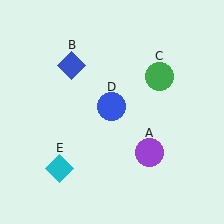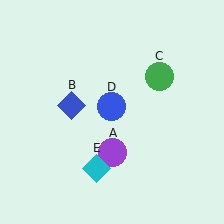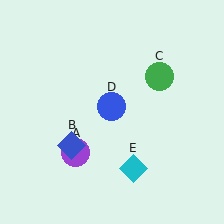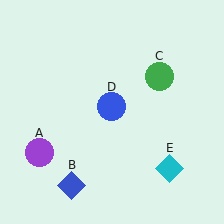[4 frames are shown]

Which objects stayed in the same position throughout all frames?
Green circle (object C) and blue circle (object D) remained stationary.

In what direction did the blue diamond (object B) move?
The blue diamond (object B) moved down.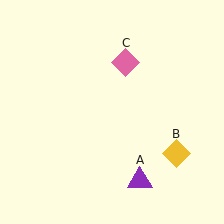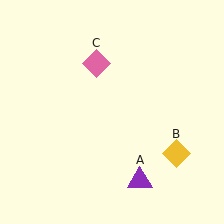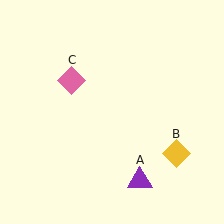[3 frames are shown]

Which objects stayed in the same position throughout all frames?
Purple triangle (object A) and yellow diamond (object B) remained stationary.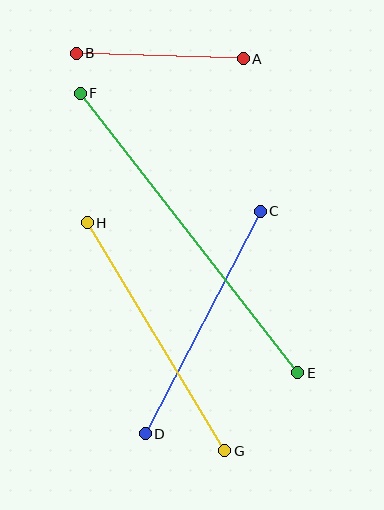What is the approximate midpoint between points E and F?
The midpoint is at approximately (189, 233) pixels.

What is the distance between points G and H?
The distance is approximately 266 pixels.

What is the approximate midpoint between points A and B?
The midpoint is at approximately (160, 56) pixels.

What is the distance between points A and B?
The distance is approximately 167 pixels.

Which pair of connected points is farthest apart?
Points E and F are farthest apart.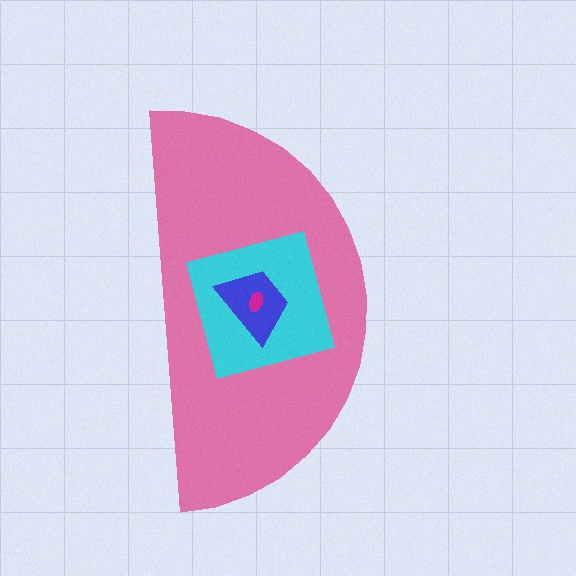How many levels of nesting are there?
4.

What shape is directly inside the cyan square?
The blue trapezoid.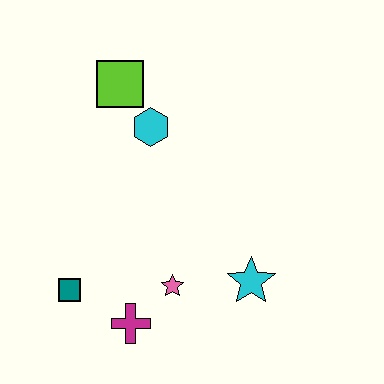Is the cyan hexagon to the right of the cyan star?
No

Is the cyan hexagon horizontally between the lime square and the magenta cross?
No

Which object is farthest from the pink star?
The lime square is farthest from the pink star.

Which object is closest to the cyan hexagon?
The lime square is closest to the cyan hexagon.